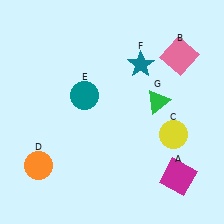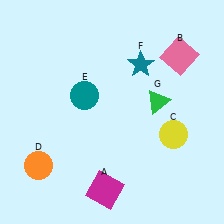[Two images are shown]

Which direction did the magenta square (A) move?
The magenta square (A) moved left.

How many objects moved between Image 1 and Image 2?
1 object moved between the two images.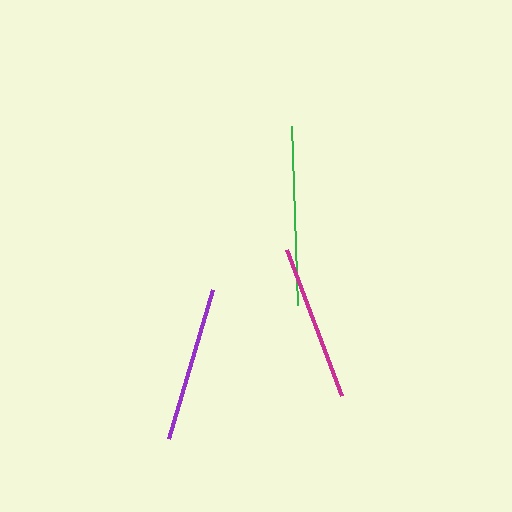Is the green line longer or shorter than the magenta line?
The green line is longer than the magenta line.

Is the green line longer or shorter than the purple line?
The green line is longer than the purple line.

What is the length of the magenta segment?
The magenta segment is approximately 156 pixels long.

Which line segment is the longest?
The green line is the longest at approximately 179 pixels.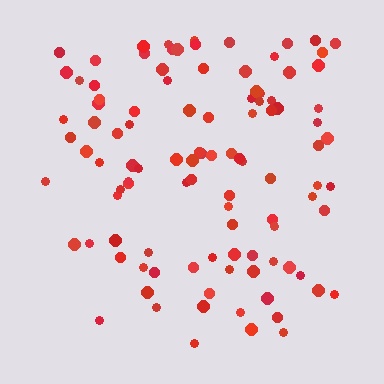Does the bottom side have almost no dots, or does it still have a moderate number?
Still a moderate number, just noticeably fewer than the top.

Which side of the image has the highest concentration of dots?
The top.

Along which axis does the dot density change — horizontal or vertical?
Vertical.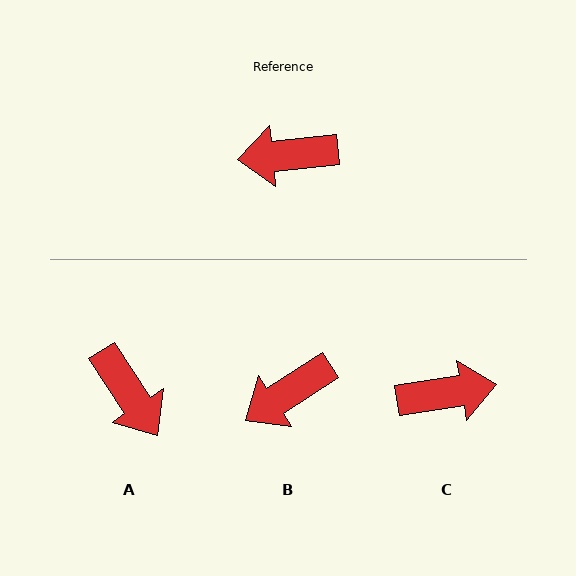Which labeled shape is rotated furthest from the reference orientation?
C, about 177 degrees away.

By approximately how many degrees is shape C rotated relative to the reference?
Approximately 177 degrees clockwise.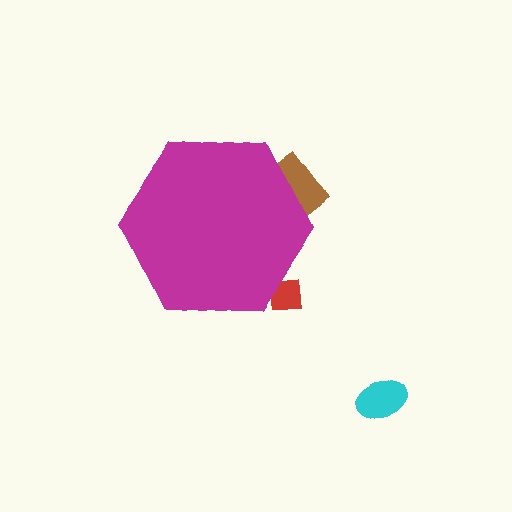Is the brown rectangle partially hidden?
Yes, the brown rectangle is partially hidden behind the magenta hexagon.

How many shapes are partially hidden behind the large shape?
2 shapes are partially hidden.